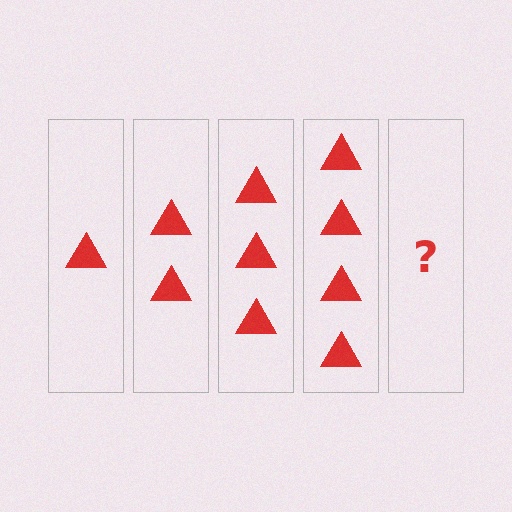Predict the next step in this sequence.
The next step is 5 triangles.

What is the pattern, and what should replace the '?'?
The pattern is that each step adds one more triangle. The '?' should be 5 triangles.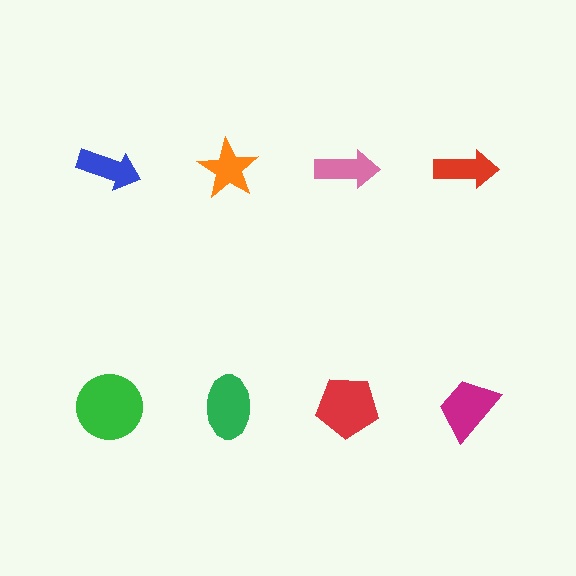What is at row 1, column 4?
A red arrow.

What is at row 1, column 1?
A blue arrow.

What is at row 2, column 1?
A green circle.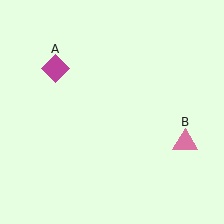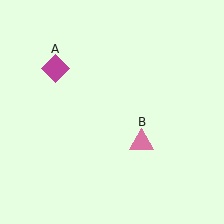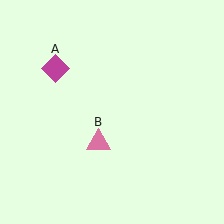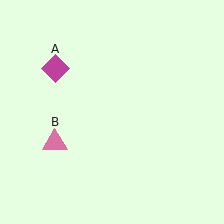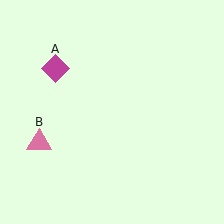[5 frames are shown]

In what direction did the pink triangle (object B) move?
The pink triangle (object B) moved left.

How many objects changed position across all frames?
1 object changed position: pink triangle (object B).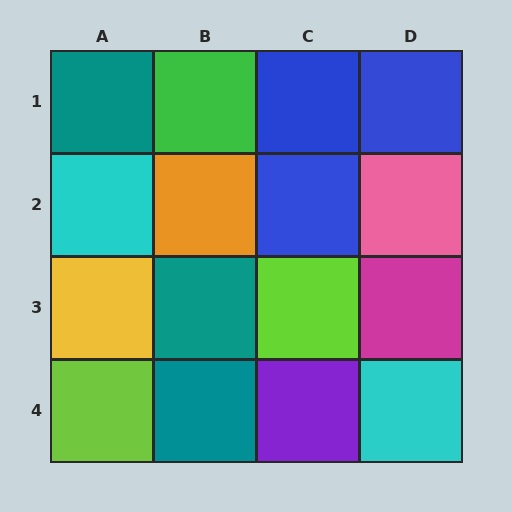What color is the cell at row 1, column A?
Teal.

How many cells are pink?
1 cell is pink.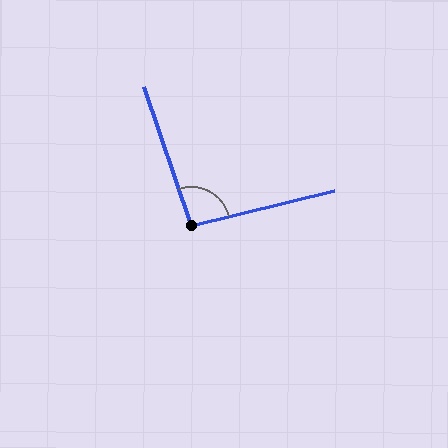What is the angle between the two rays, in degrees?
Approximately 95 degrees.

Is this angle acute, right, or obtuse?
It is approximately a right angle.